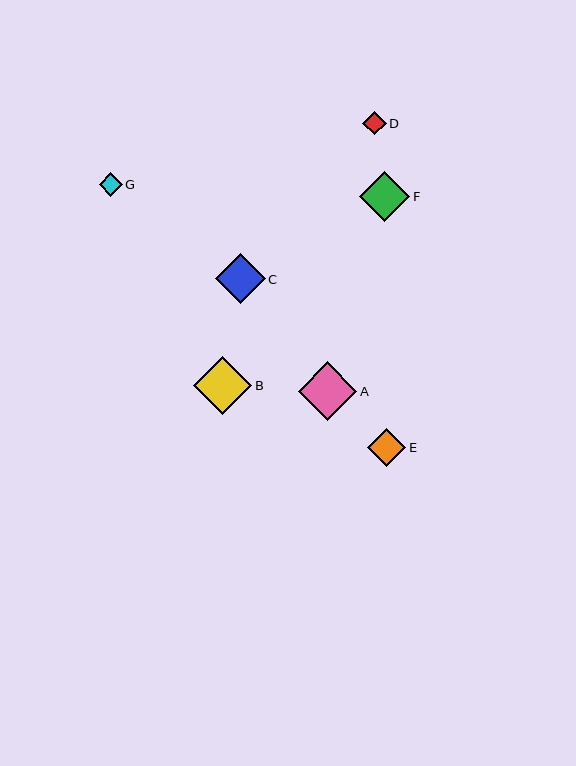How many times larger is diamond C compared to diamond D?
Diamond C is approximately 2.1 times the size of diamond D.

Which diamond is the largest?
Diamond A is the largest with a size of approximately 59 pixels.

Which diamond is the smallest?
Diamond D is the smallest with a size of approximately 23 pixels.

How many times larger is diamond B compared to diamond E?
Diamond B is approximately 1.5 times the size of diamond E.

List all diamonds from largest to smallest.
From largest to smallest: A, B, F, C, E, G, D.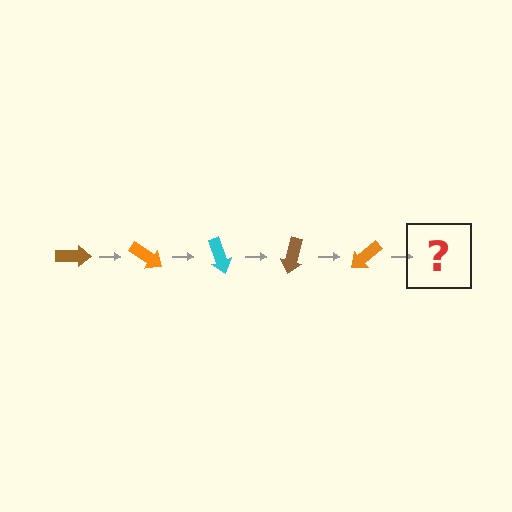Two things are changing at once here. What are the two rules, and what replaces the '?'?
The two rules are that it rotates 35 degrees each step and the color cycles through brown, orange, and cyan. The '?' should be a cyan arrow, rotated 175 degrees from the start.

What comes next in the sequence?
The next element should be a cyan arrow, rotated 175 degrees from the start.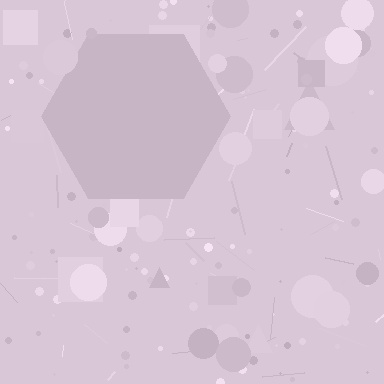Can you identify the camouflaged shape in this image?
The camouflaged shape is a hexagon.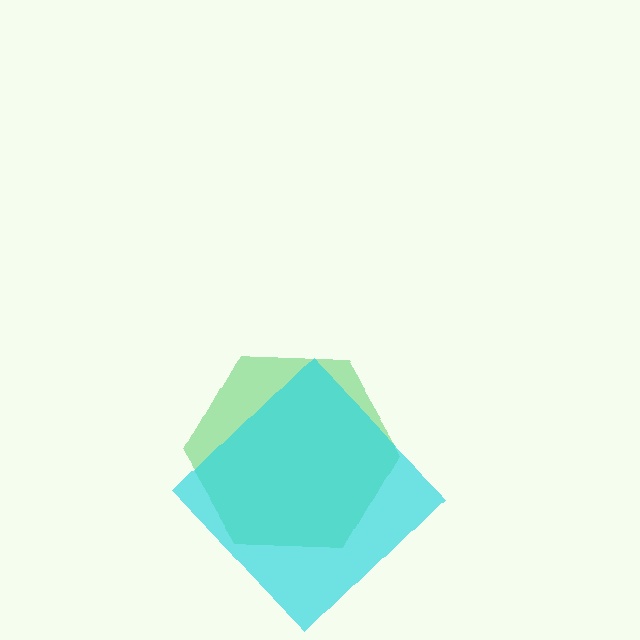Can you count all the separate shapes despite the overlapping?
Yes, there are 2 separate shapes.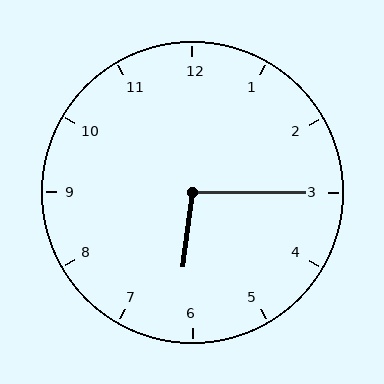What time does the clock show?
6:15.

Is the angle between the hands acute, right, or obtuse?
It is obtuse.